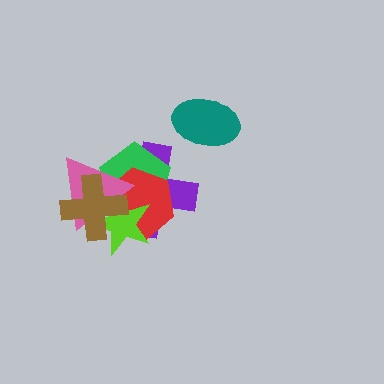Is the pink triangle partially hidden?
Yes, it is partially covered by another shape.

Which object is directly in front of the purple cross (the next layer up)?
The green pentagon is directly in front of the purple cross.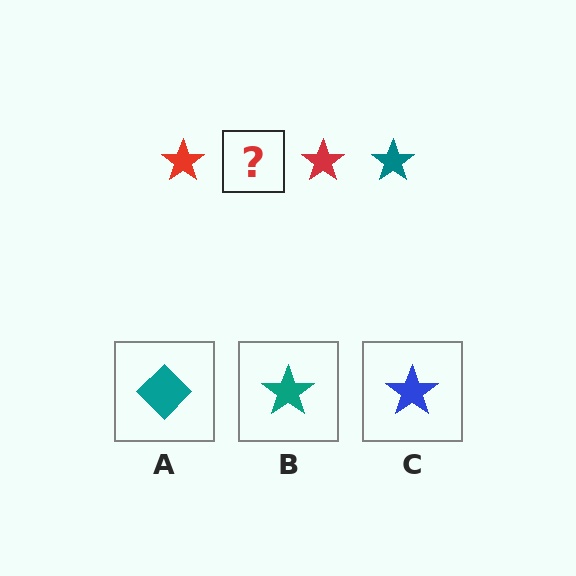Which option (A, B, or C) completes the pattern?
B.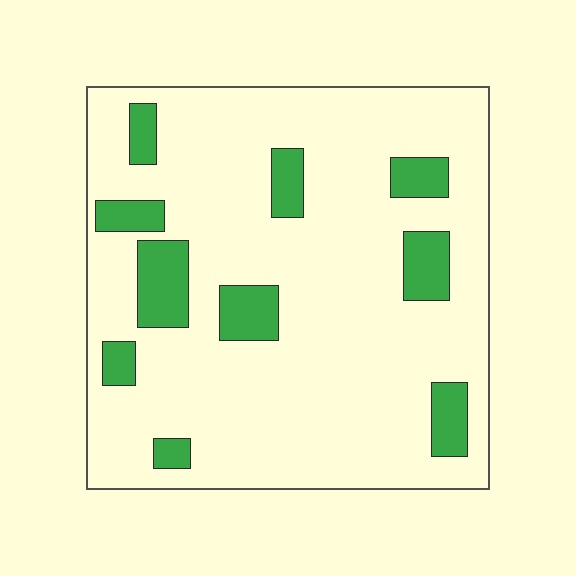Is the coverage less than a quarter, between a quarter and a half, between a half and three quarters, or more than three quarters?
Less than a quarter.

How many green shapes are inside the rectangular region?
10.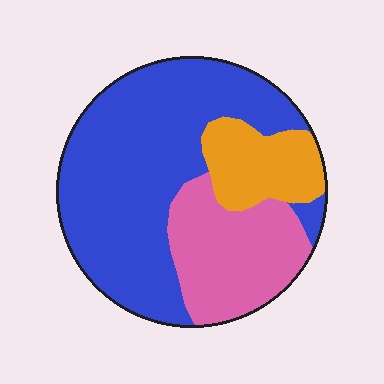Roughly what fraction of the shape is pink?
Pink covers about 25% of the shape.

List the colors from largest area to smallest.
From largest to smallest: blue, pink, orange.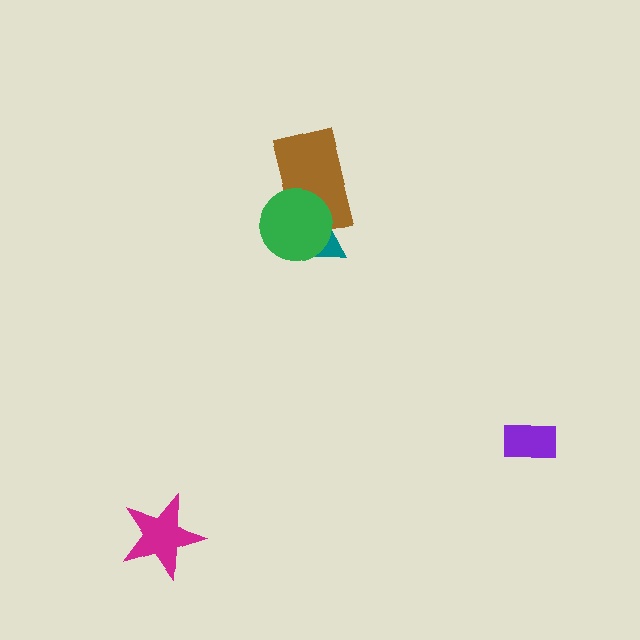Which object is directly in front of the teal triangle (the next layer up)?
The brown rectangle is directly in front of the teal triangle.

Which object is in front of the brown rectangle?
The green circle is in front of the brown rectangle.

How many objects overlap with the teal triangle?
2 objects overlap with the teal triangle.